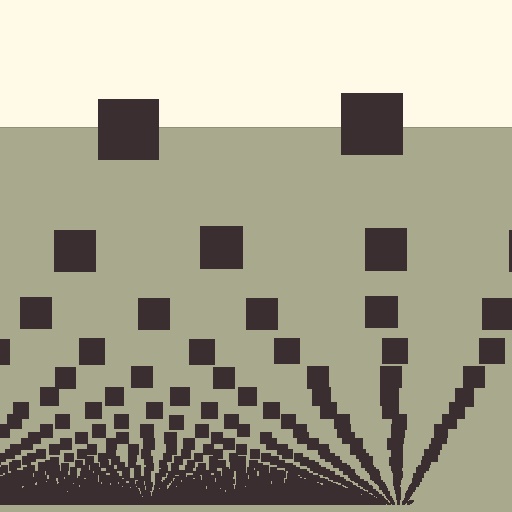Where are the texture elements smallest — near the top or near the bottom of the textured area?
Near the bottom.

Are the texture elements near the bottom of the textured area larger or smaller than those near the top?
Smaller. The gradient is inverted — elements near the bottom are smaller and denser.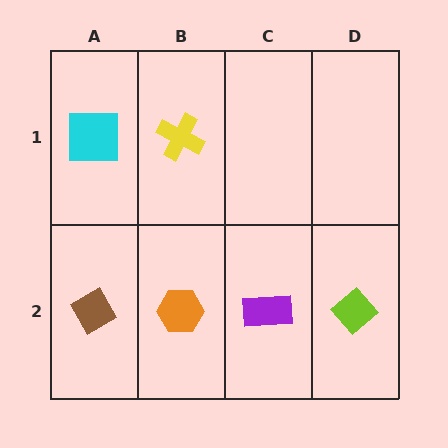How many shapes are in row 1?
2 shapes.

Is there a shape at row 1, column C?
No, that cell is empty.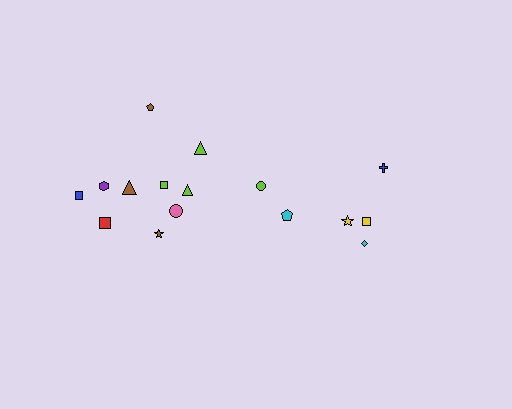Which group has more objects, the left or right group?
The left group.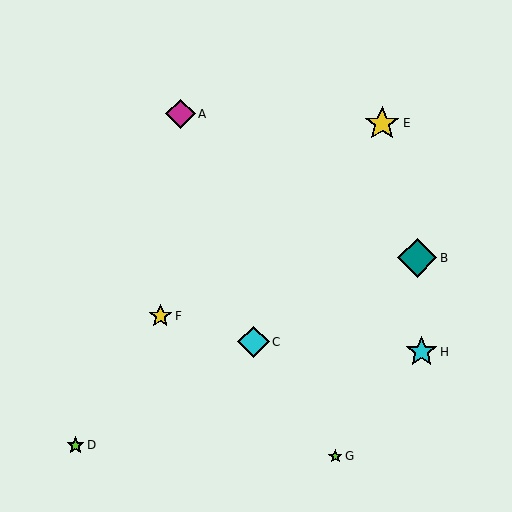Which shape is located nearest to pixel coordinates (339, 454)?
The lime star (labeled G) at (335, 456) is nearest to that location.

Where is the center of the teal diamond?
The center of the teal diamond is at (417, 258).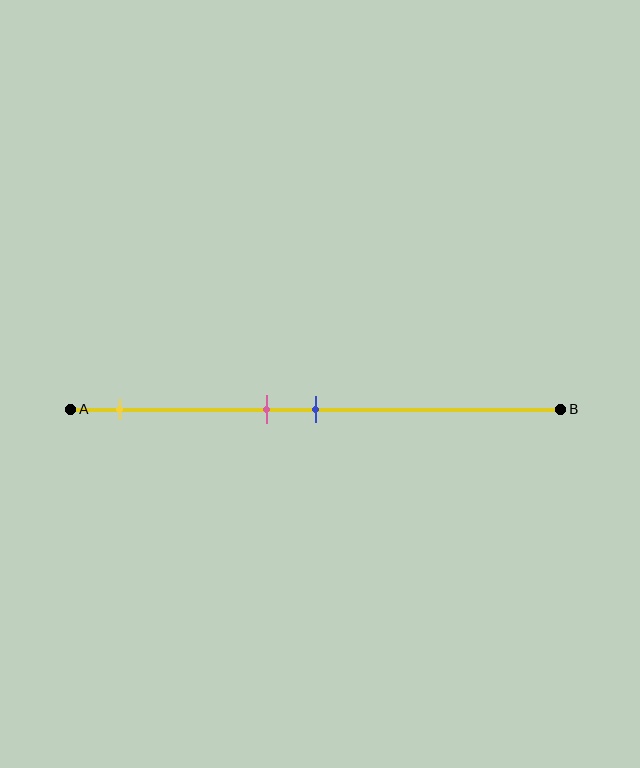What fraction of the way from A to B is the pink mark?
The pink mark is approximately 40% (0.4) of the way from A to B.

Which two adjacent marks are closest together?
The pink and blue marks are the closest adjacent pair.